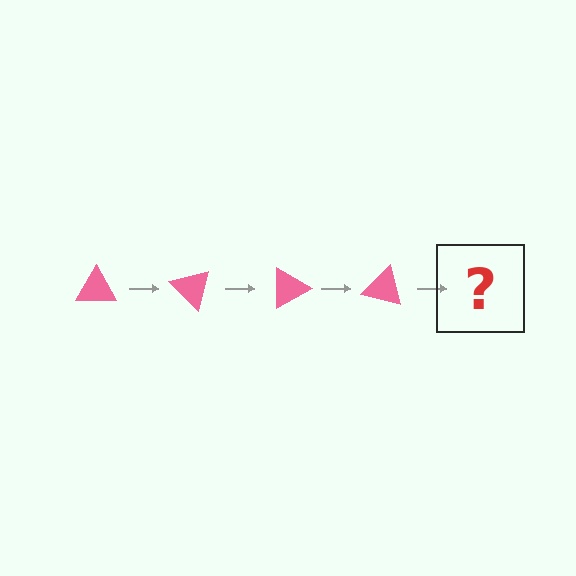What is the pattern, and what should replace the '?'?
The pattern is that the triangle rotates 45 degrees each step. The '?' should be a pink triangle rotated 180 degrees.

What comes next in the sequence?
The next element should be a pink triangle rotated 180 degrees.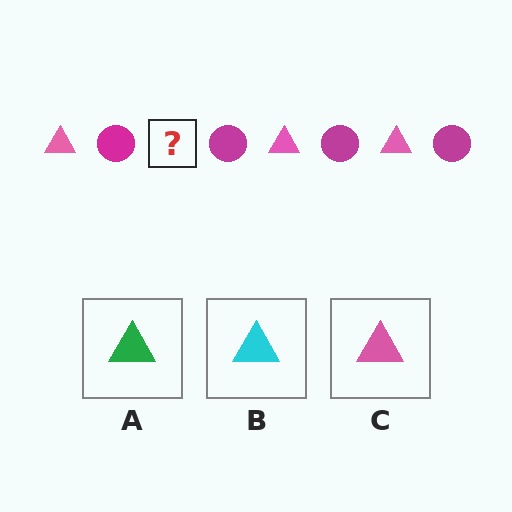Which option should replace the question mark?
Option C.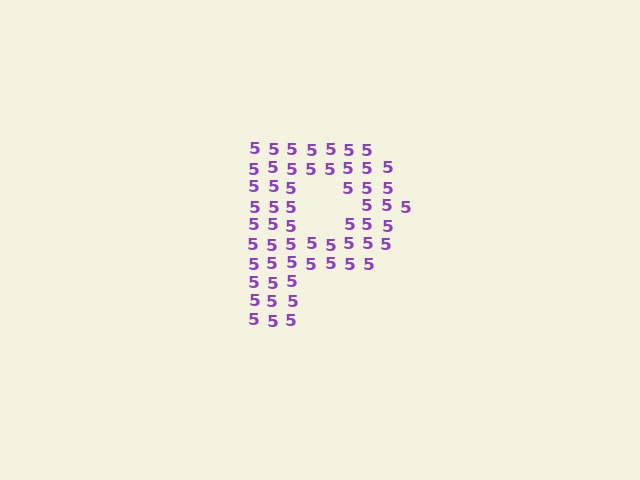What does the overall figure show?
The overall figure shows the letter P.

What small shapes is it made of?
It is made of small digit 5's.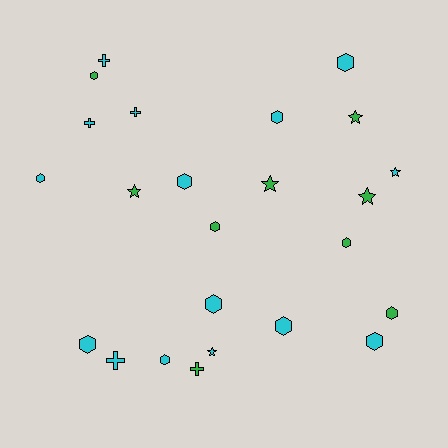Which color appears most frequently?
Cyan, with 15 objects.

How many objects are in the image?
There are 24 objects.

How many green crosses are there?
There is 1 green cross.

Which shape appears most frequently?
Hexagon, with 13 objects.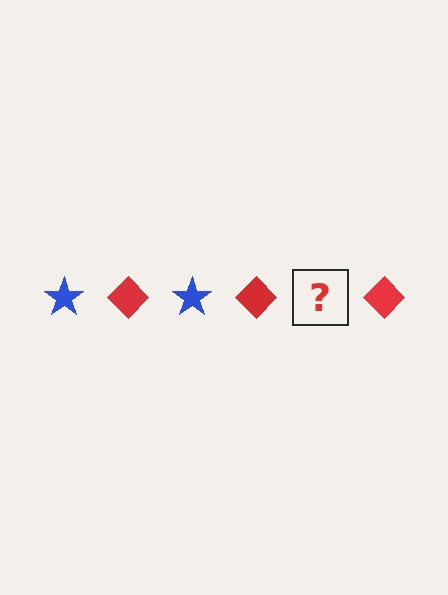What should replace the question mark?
The question mark should be replaced with a blue star.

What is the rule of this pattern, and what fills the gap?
The rule is that the pattern alternates between blue star and red diamond. The gap should be filled with a blue star.